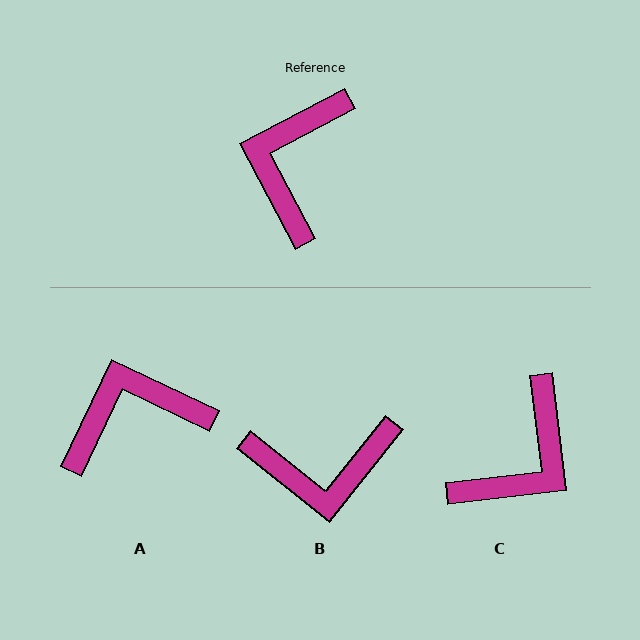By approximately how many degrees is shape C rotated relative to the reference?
Approximately 159 degrees counter-clockwise.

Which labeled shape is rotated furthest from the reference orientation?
C, about 159 degrees away.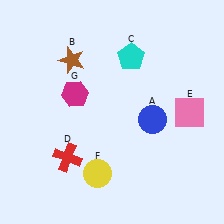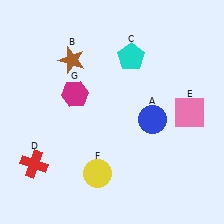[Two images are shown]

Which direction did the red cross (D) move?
The red cross (D) moved left.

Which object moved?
The red cross (D) moved left.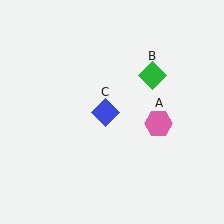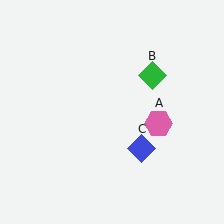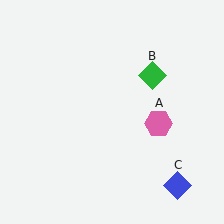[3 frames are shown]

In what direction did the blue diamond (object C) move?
The blue diamond (object C) moved down and to the right.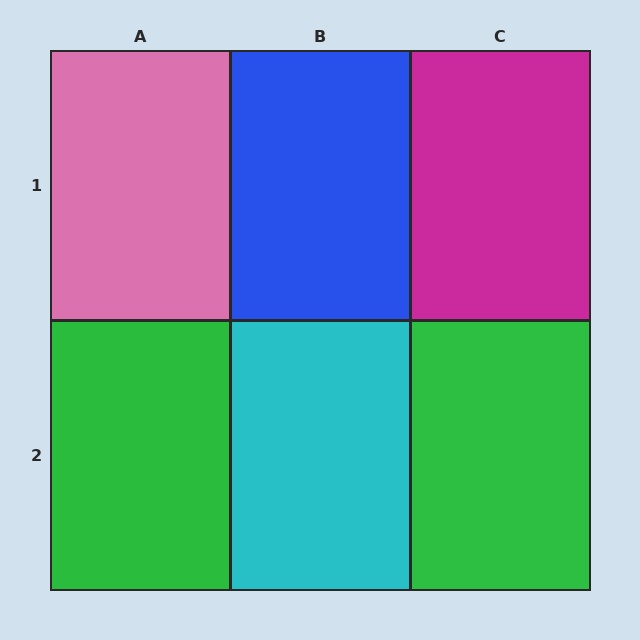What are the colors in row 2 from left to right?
Green, cyan, green.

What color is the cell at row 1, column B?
Blue.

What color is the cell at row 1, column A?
Pink.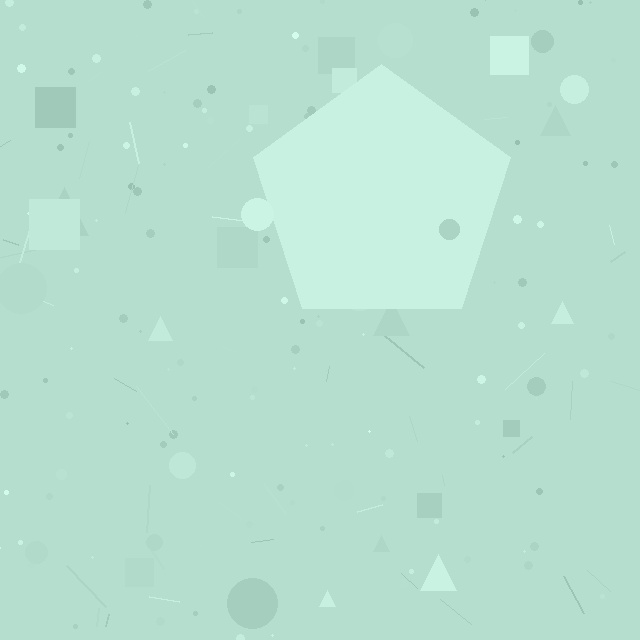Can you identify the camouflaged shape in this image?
The camouflaged shape is a pentagon.